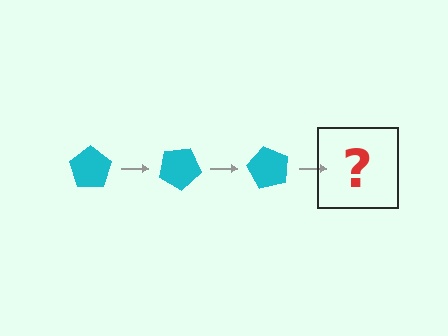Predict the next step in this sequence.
The next step is a cyan pentagon rotated 90 degrees.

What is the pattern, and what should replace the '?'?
The pattern is that the pentagon rotates 30 degrees each step. The '?' should be a cyan pentagon rotated 90 degrees.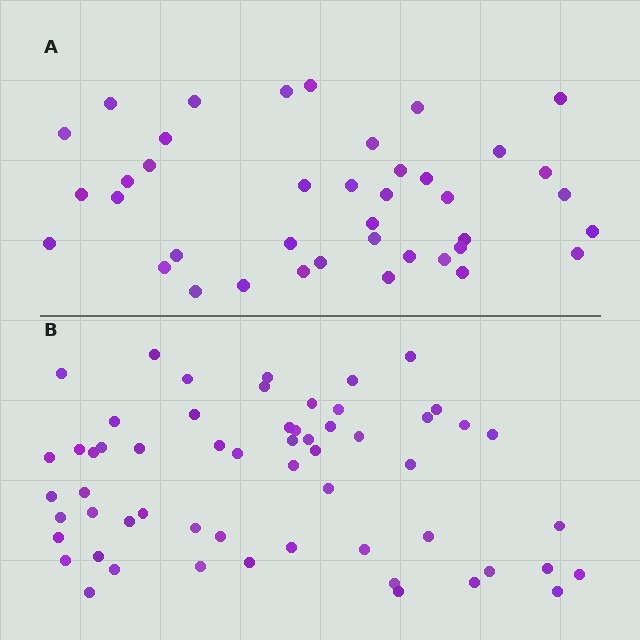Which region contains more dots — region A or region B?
Region B (the bottom region) has more dots.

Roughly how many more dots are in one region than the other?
Region B has approximately 20 more dots than region A.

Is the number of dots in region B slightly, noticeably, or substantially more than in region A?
Region B has substantially more. The ratio is roughly 1.4 to 1.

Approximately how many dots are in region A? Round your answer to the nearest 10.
About 40 dots.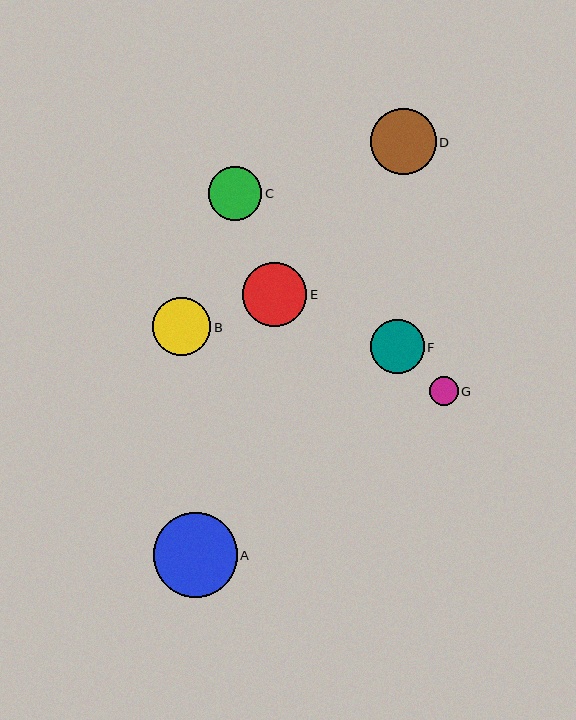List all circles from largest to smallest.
From largest to smallest: A, D, E, B, C, F, G.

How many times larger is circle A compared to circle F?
Circle A is approximately 1.6 times the size of circle F.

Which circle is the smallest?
Circle G is the smallest with a size of approximately 28 pixels.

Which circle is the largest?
Circle A is the largest with a size of approximately 84 pixels.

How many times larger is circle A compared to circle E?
Circle A is approximately 1.3 times the size of circle E.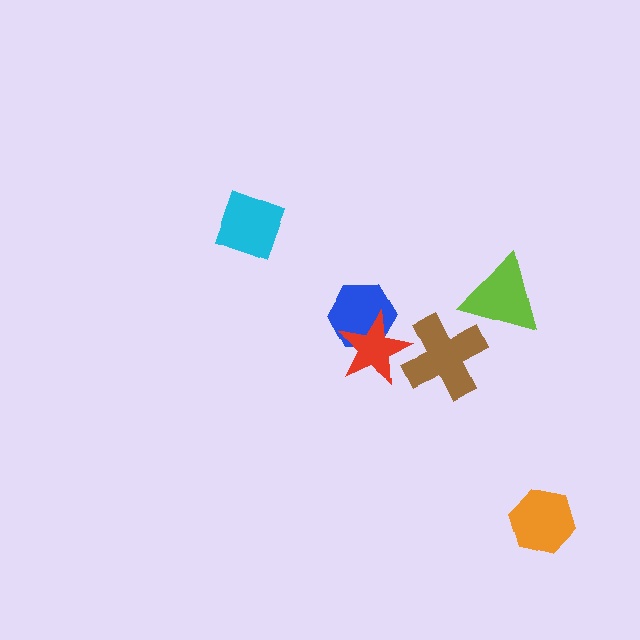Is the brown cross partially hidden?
No, no other shape covers it.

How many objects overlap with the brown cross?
1 object overlaps with the brown cross.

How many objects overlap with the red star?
2 objects overlap with the red star.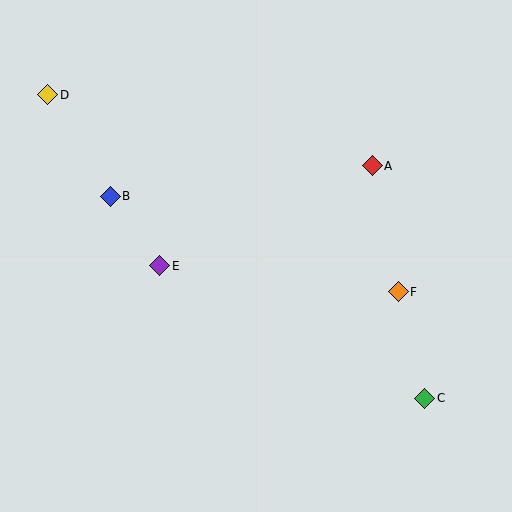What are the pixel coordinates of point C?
Point C is at (425, 398).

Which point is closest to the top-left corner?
Point D is closest to the top-left corner.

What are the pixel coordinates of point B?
Point B is at (110, 196).